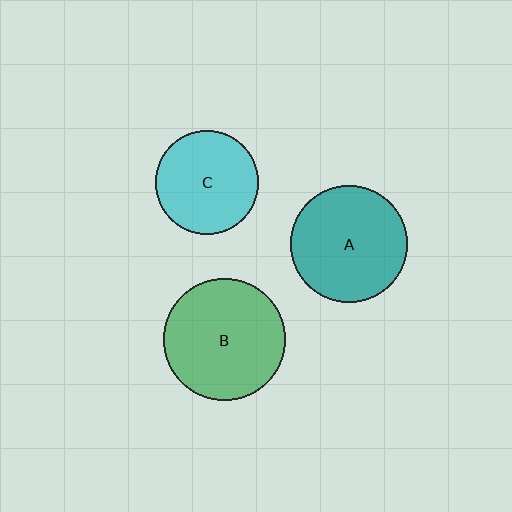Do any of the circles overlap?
No, none of the circles overlap.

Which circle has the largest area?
Circle B (green).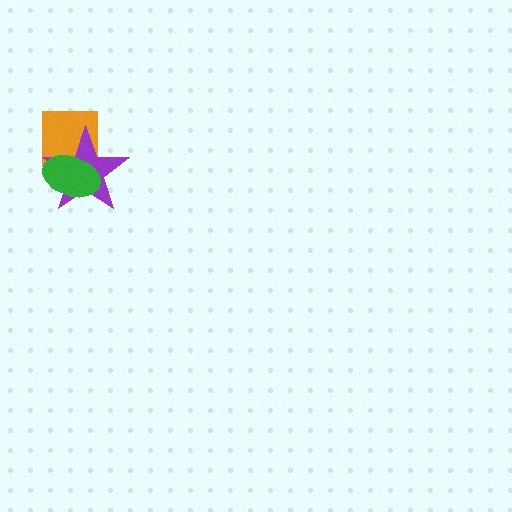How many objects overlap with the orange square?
2 objects overlap with the orange square.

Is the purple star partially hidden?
Yes, it is partially covered by another shape.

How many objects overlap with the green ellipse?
2 objects overlap with the green ellipse.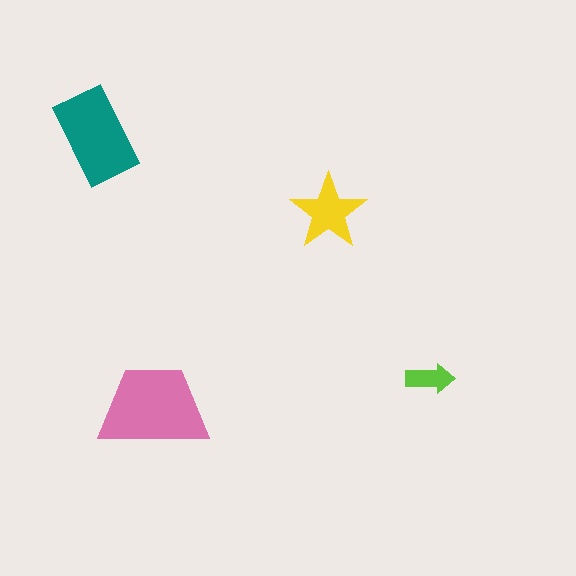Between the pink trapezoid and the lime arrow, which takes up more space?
The pink trapezoid.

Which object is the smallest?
The lime arrow.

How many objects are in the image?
There are 4 objects in the image.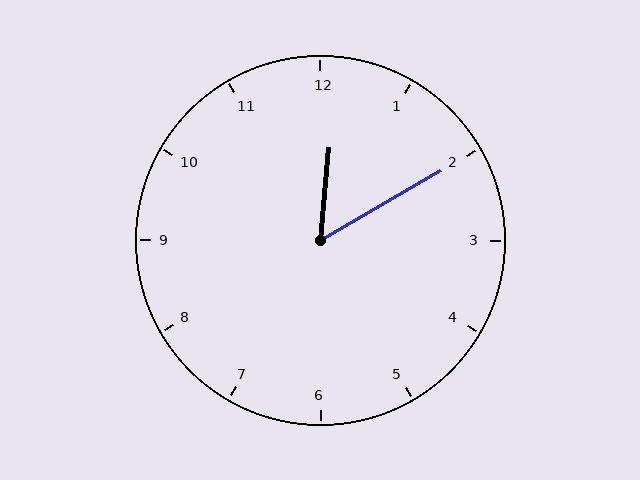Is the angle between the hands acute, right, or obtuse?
It is acute.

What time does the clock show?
12:10.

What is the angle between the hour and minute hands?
Approximately 55 degrees.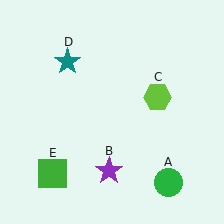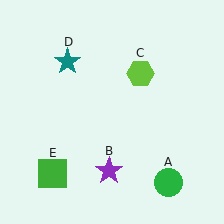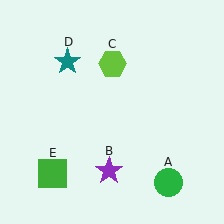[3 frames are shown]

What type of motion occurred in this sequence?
The lime hexagon (object C) rotated counterclockwise around the center of the scene.